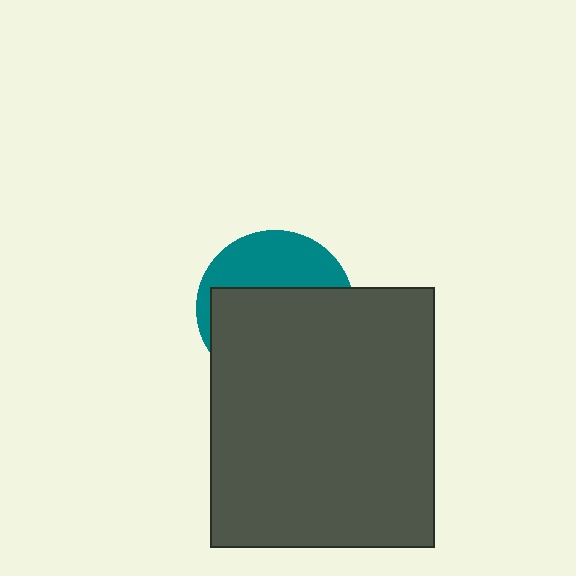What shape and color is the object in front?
The object in front is a dark gray rectangle.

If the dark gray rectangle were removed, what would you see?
You would see the complete teal circle.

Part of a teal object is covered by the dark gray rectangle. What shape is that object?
It is a circle.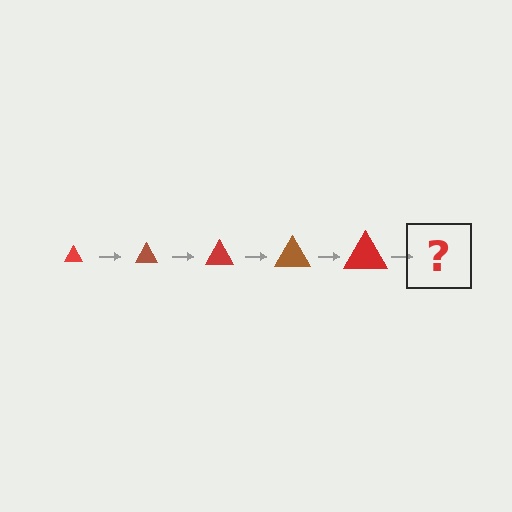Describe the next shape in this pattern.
It should be a brown triangle, larger than the previous one.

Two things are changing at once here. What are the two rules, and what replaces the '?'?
The two rules are that the triangle grows larger each step and the color cycles through red and brown. The '?' should be a brown triangle, larger than the previous one.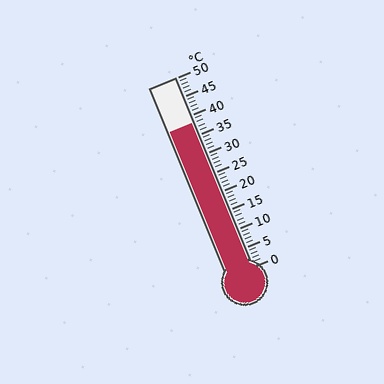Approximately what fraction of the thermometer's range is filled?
The thermometer is filled to approximately 75% of its range.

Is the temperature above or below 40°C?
The temperature is below 40°C.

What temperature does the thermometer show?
The thermometer shows approximately 38°C.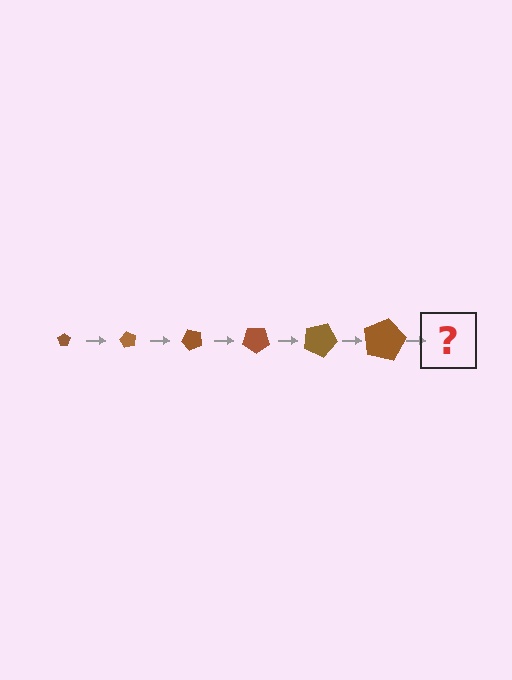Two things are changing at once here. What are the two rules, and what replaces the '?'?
The two rules are that the pentagon grows larger each step and it rotates 60 degrees each step. The '?' should be a pentagon, larger than the previous one and rotated 360 degrees from the start.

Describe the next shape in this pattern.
It should be a pentagon, larger than the previous one and rotated 360 degrees from the start.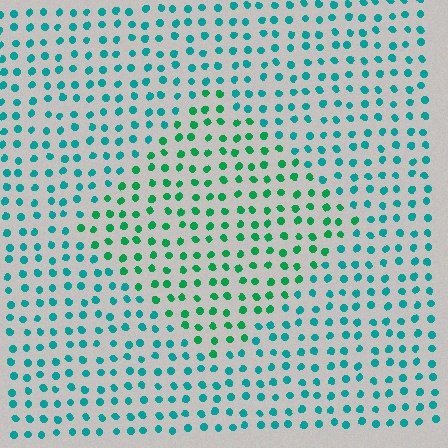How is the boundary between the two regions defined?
The boundary is defined purely by a slight shift in hue (about 30 degrees). Spacing, size, and orientation are identical on both sides.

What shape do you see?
I see a diamond.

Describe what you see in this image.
The image is filled with small teal elements in a uniform arrangement. A diamond-shaped region is visible where the elements are tinted to a slightly different hue, forming a subtle color boundary.